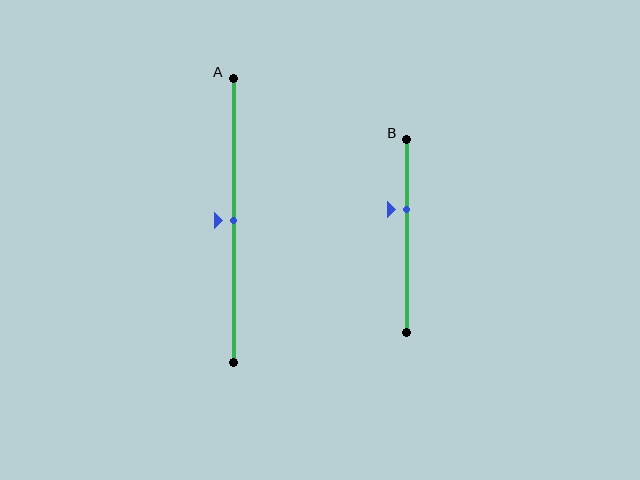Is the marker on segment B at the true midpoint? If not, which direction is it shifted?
No, the marker on segment B is shifted upward by about 14% of the segment length.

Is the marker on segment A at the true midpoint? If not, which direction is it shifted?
Yes, the marker on segment A is at the true midpoint.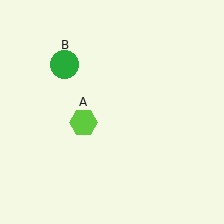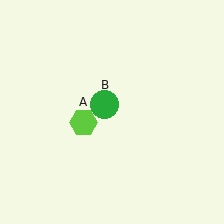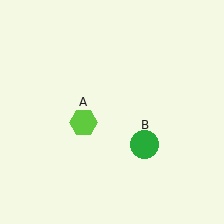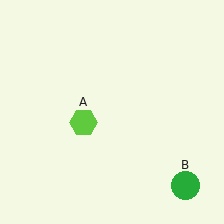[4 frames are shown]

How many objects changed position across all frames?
1 object changed position: green circle (object B).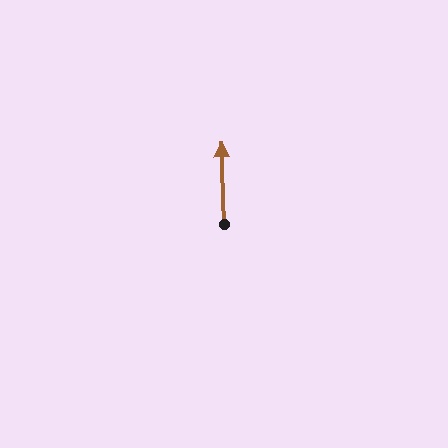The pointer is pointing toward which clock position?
Roughly 12 o'clock.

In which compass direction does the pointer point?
North.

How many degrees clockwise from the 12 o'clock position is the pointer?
Approximately 358 degrees.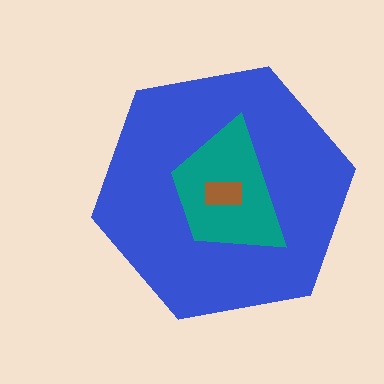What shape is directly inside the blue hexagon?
The teal trapezoid.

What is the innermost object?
The brown rectangle.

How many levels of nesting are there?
3.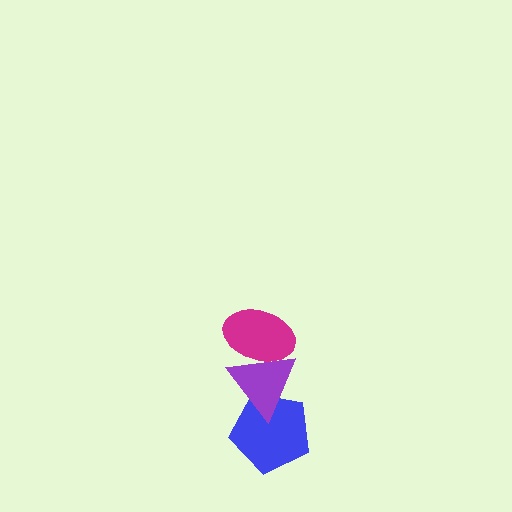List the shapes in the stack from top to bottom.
From top to bottom: the magenta ellipse, the purple triangle, the blue pentagon.